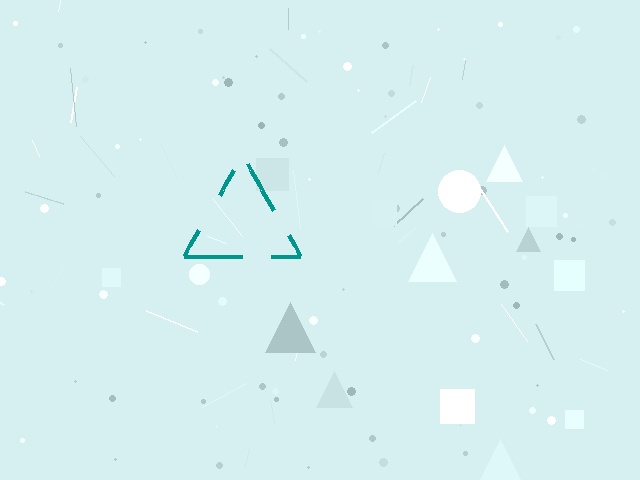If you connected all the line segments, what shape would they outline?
They would outline a triangle.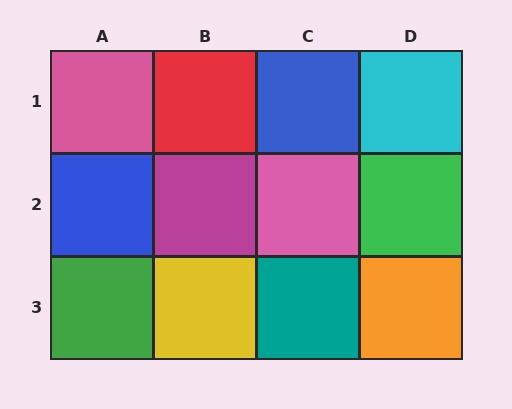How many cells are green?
2 cells are green.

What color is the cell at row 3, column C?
Teal.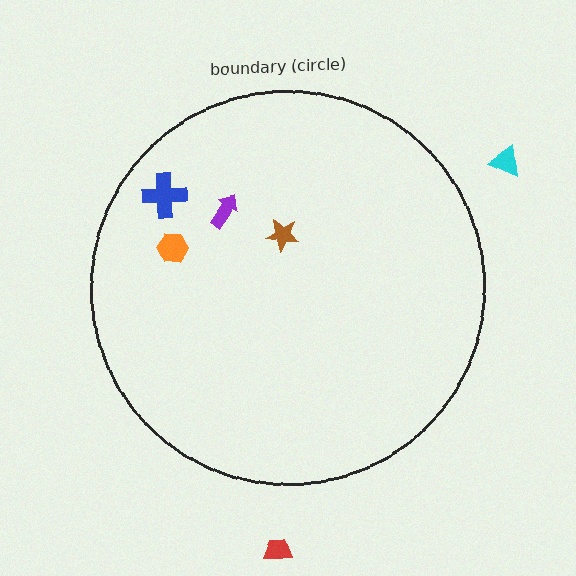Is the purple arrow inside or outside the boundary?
Inside.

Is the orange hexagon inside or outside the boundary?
Inside.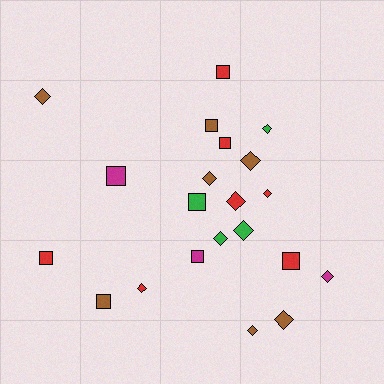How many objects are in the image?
There are 21 objects.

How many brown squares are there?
There are 2 brown squares.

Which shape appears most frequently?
Diamond, with 12 objects.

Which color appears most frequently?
Brown, with 7 objects.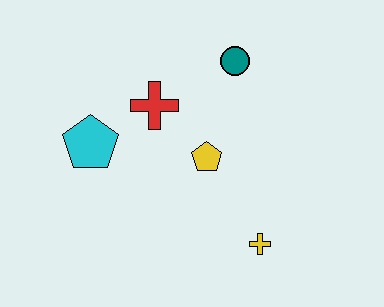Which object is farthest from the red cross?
The yellow cross is farthest from the red cross.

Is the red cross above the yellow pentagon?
Yes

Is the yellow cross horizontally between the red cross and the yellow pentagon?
No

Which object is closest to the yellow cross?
The yellow pentagon is closest to the yellow cross.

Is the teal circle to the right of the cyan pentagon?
Yes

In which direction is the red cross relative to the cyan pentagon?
The red cross is to the right of the cyan pentagon.